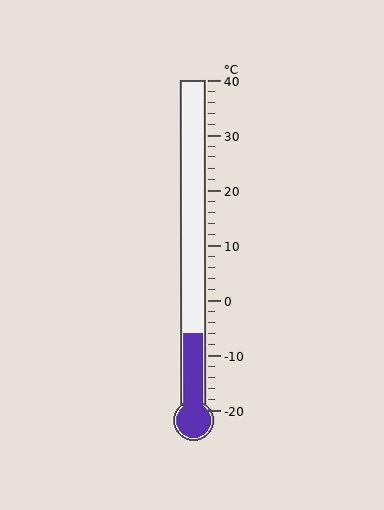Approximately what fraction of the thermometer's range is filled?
The thermometer is filled to approximately 25% of its range.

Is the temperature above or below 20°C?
The temperature is below 20°C.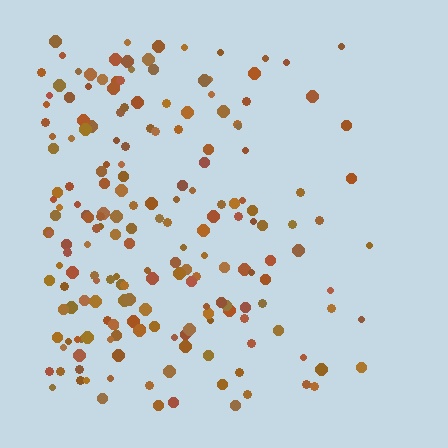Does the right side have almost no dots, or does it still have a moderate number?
Still a moderate number, just noticeably fewer than the left.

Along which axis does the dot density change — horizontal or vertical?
Horizontal.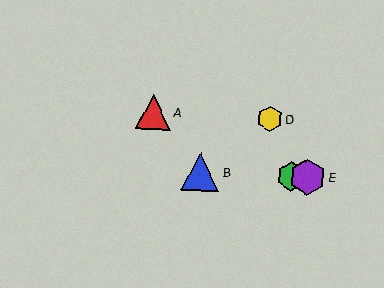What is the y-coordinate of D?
Object D is at y≈119.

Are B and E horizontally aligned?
Yes, both are at y≈172.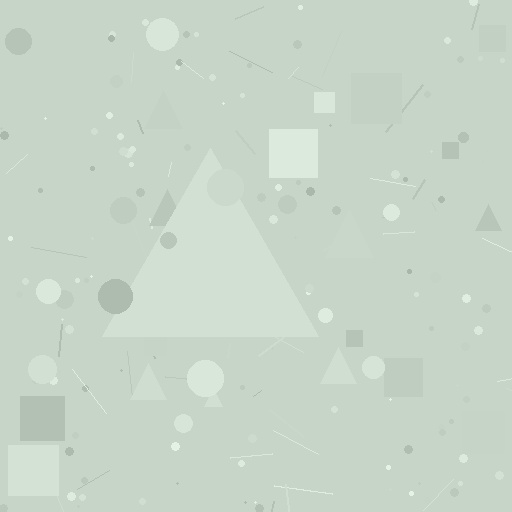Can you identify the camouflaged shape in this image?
The camouflaged shape is a triangle.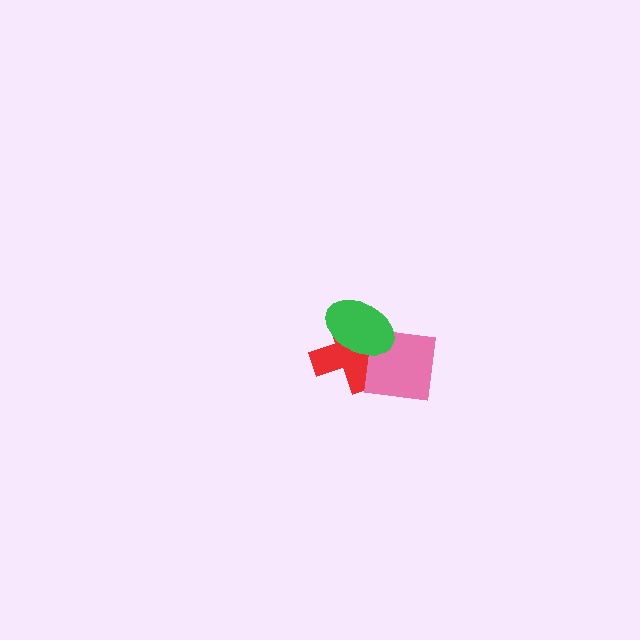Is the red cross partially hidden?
Yes, it is partially covered by another shape.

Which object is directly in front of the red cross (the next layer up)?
The pink square is directly in front of the red cross.